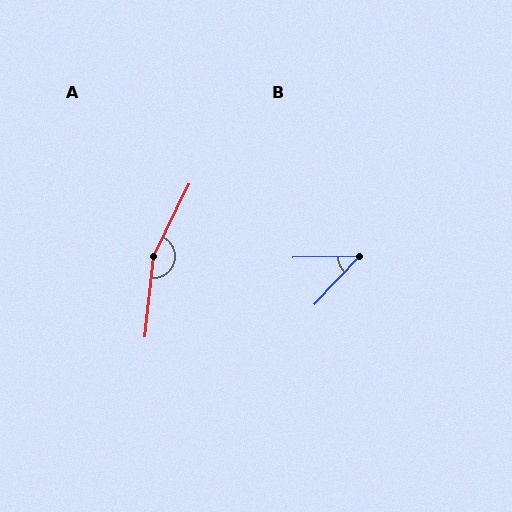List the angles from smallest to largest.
B (45°), A (160°).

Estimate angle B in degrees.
Approximately 45 degrees.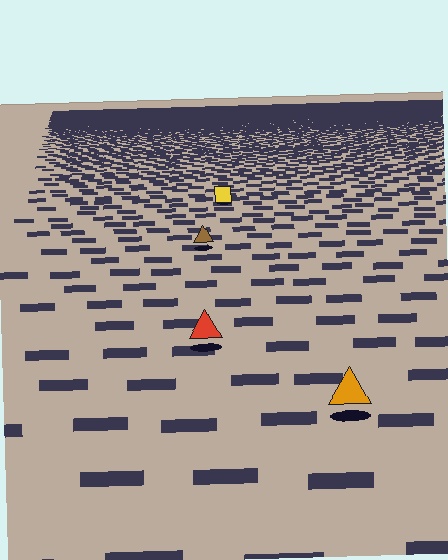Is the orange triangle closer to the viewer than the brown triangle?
Yes. The orange triangle is closer — you can tell from the texture gradient: the ground texture is coarser near it.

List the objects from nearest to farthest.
From nearest to farthest: the orange triangle, the red triangle, the brown triangle, the yellow square.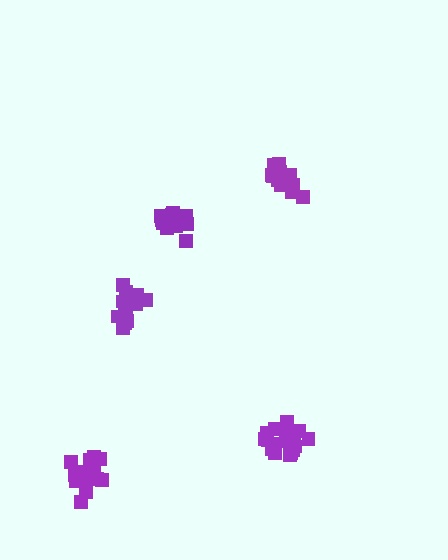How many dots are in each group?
Group 1: 19 dots, Group 2: 19 dots, Group 3: 17 dots, Group 4: 16 dots, Group 5: 14 dots (85 total).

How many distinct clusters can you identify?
There are 5 distinct clusters.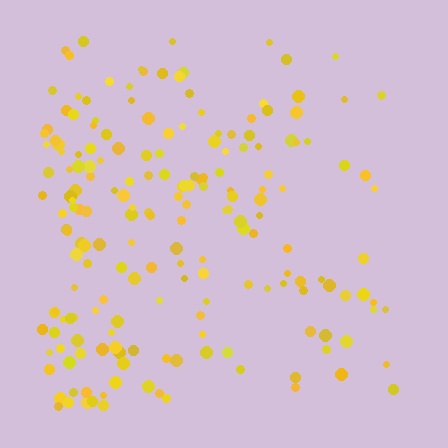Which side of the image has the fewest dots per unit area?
The right.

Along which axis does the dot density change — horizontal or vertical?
Horizontal.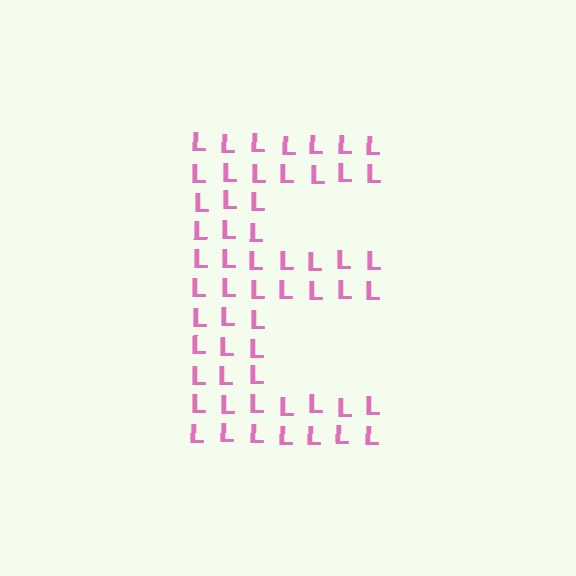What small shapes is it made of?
It is made of small letter L's.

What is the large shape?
The large shape is the letter E.